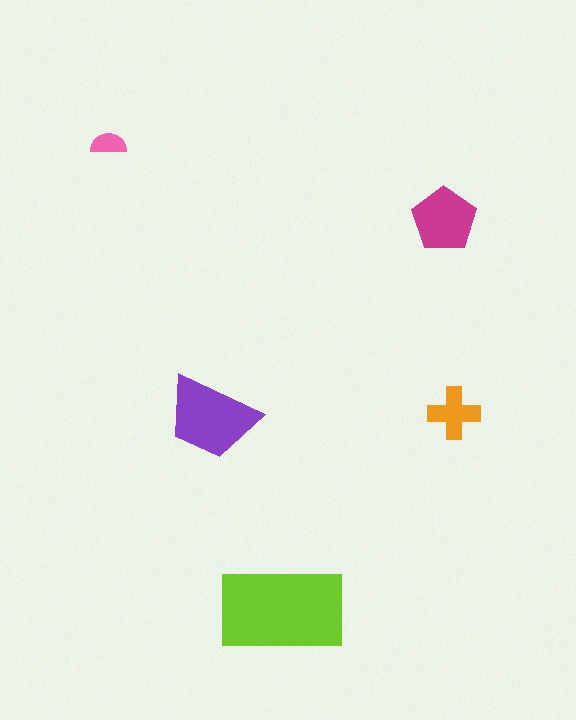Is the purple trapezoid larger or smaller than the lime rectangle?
Smaller.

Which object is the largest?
The lime rectangle.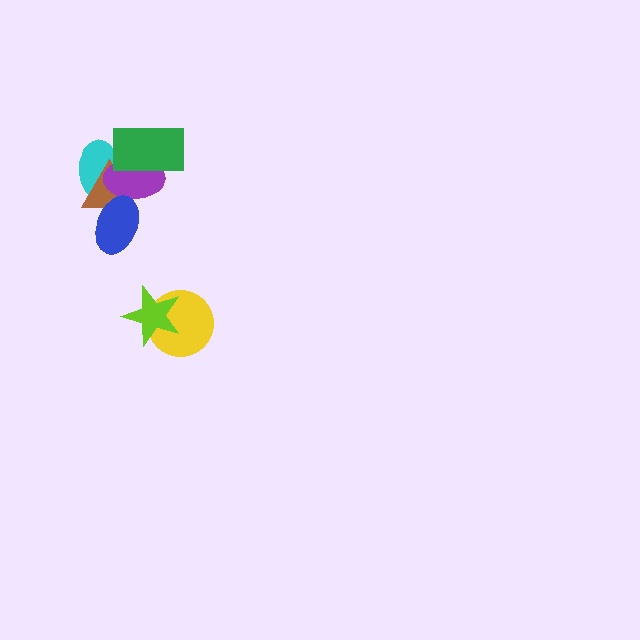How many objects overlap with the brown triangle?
4 objects overlap with the brown triangle.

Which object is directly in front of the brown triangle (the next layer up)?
The purple ellipse is directly in front of the brown triangle.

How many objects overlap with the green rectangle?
3 objects overlap with the green rectangle.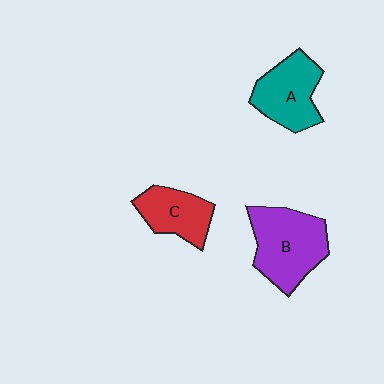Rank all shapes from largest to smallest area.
From largest to smallest: B (purple), A (teal), C (red).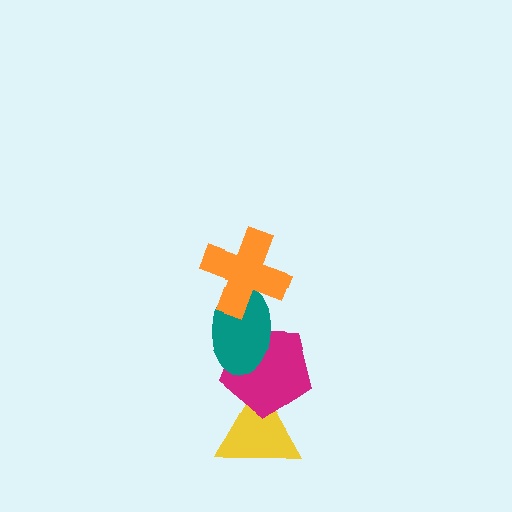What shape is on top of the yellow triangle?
The magenta pentagon is on top of the yellow triangle.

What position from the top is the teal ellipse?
The teal ellipse is 2nd from the top.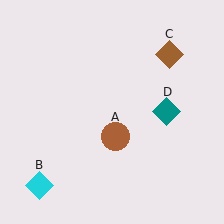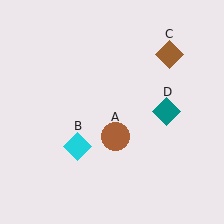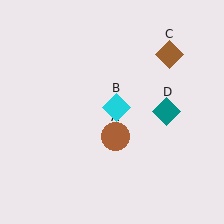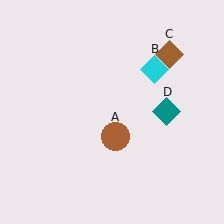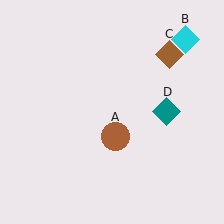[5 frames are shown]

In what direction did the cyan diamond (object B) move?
The cyan diamond (object B) moved up and to the right.